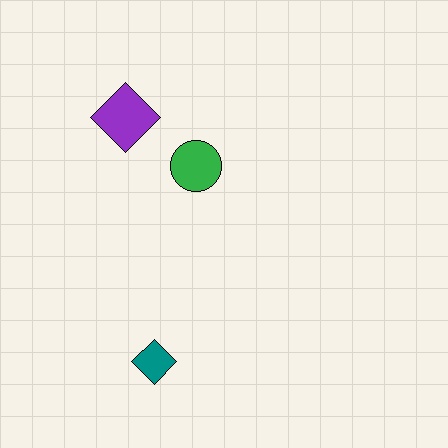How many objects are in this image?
There are 3 objects.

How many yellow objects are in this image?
There are no yellow objects.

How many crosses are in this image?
There are no crosses.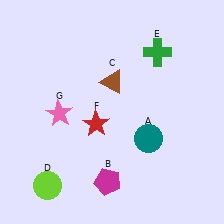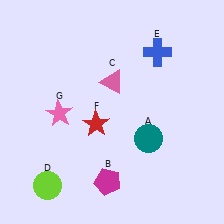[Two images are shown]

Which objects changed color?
C changed from brown to pink. E changed from green to blue.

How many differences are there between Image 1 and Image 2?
There are 2 differences between the two images.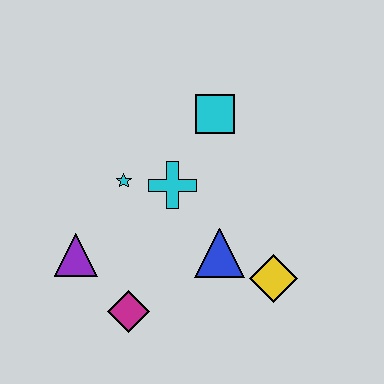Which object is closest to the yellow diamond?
The blue triangle is closest to the yellow diamond.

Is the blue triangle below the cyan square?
Yes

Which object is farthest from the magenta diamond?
The cyan square is farthest from the magenta diamond.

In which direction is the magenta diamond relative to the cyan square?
The magenta diamond is below the cyan square.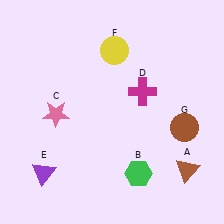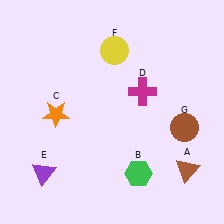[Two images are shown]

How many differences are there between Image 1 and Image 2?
There is 1 difference between the two images.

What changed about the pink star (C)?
In Image 1, C is pink. In Image 2, it changed to orange.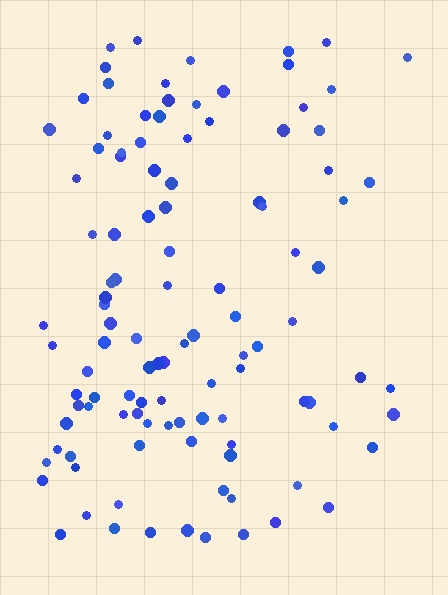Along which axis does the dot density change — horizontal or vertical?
Horizontal.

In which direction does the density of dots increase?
From right to left, with the left side densest.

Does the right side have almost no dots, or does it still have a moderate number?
Still a moderate number, just noticeably fewer than the left.